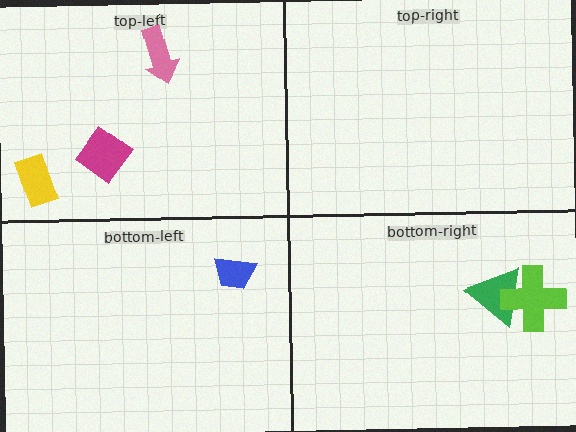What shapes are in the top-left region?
The pink arrow, the magenta diamond, the yellow rectangle.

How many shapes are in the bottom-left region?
1.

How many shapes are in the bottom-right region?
2.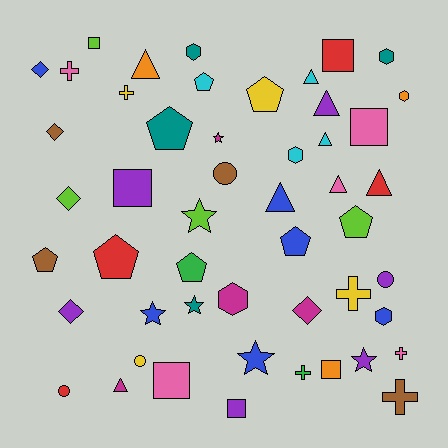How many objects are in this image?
There are 50 objects.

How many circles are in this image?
There are 4 circles.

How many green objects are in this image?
There are 2 green objects.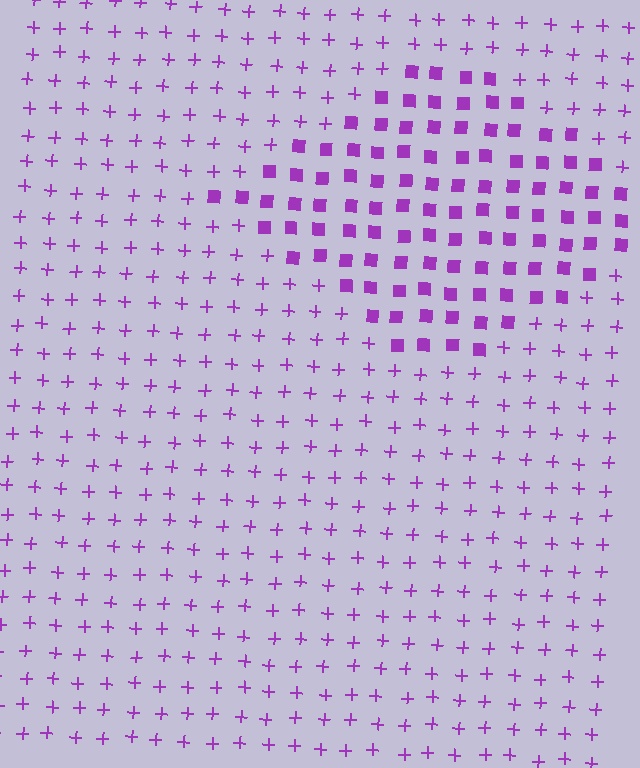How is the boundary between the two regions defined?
The boundary is defined by a change in element shape: squares inside vs. plus signs outside. All elements share the same color and spacing.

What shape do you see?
I see a diamond.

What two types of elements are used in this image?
The image uses squares inside the diamond region and plus signs outside it.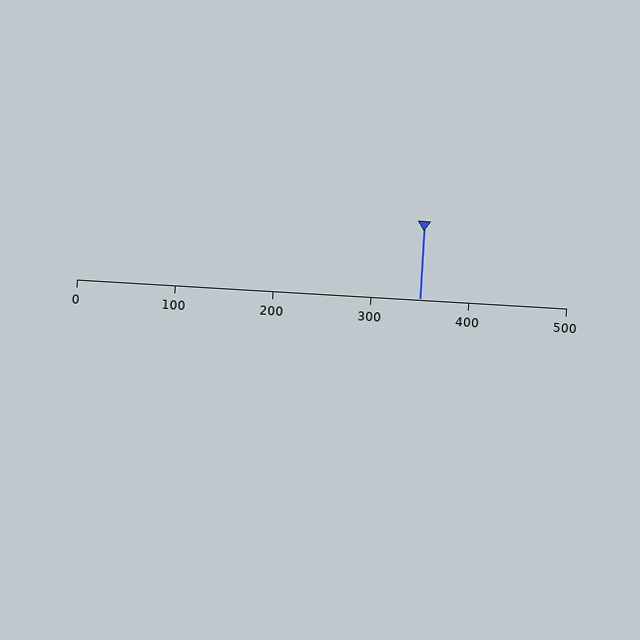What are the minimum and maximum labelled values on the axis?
The axis runs from 0 to 500.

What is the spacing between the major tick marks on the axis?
The major ticks are spaced 100 apart.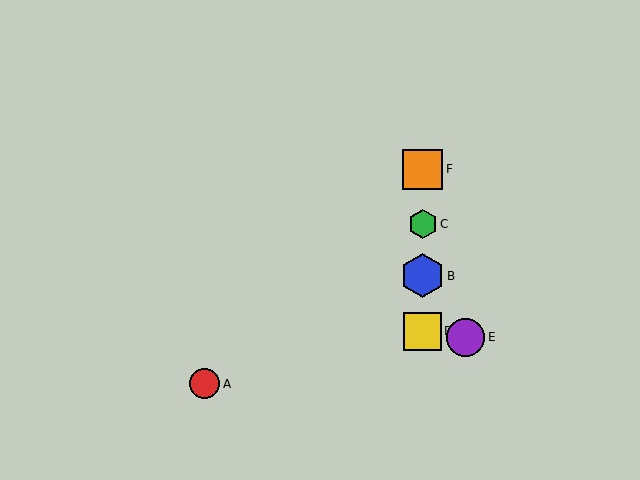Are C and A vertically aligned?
No, C is at x≈423 and A is at x≈205.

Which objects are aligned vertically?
Objects B, C, D, F are aligned vertically.